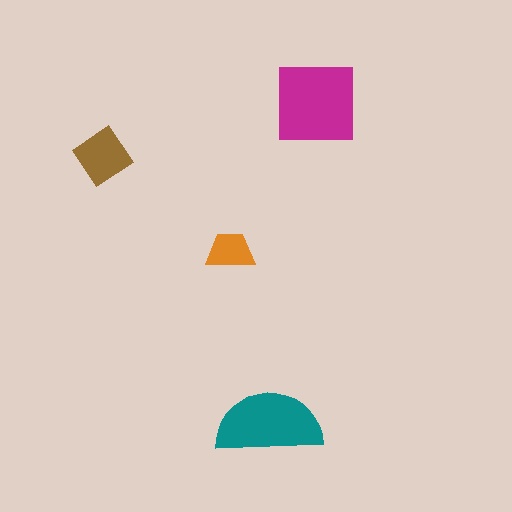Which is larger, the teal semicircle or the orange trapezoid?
The teal semicircle.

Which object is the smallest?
The orange trapezoid.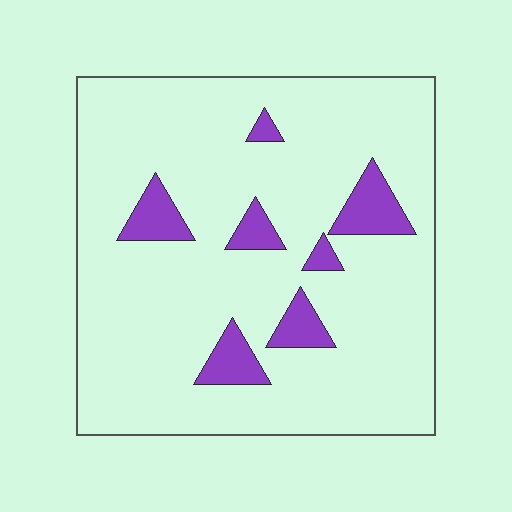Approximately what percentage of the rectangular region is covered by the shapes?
Approximately 10%.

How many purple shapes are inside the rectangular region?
7.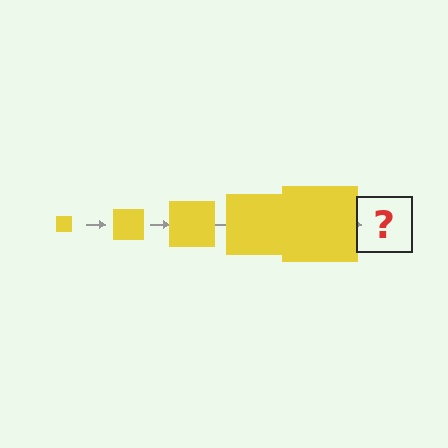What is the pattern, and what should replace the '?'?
The pattern is that the square gets progressively larger each step. The '?' should be a yellow square, larger than the previous one.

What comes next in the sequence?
The next element should be a yellow square, larger than the previous one.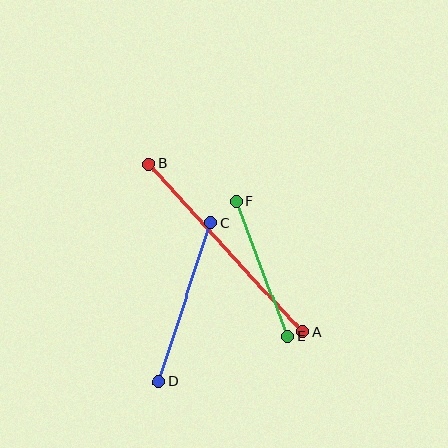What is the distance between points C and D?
The distance is approximately 167 pixels.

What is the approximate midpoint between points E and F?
The midpoint is at approximately (262, 269) pixels.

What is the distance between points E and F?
The distance is approximately 145 pixels.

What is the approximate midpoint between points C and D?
The midpoint is at approximately (185, 302) pixels.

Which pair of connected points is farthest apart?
Points A and B are farthest apart.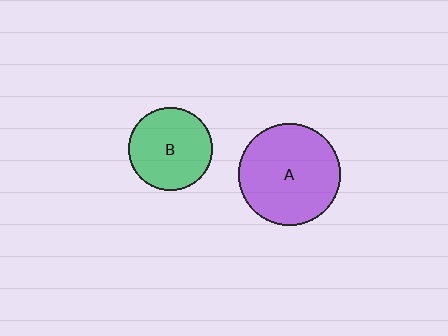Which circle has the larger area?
Circle A (purple).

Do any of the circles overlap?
No, none of the circles overlap.